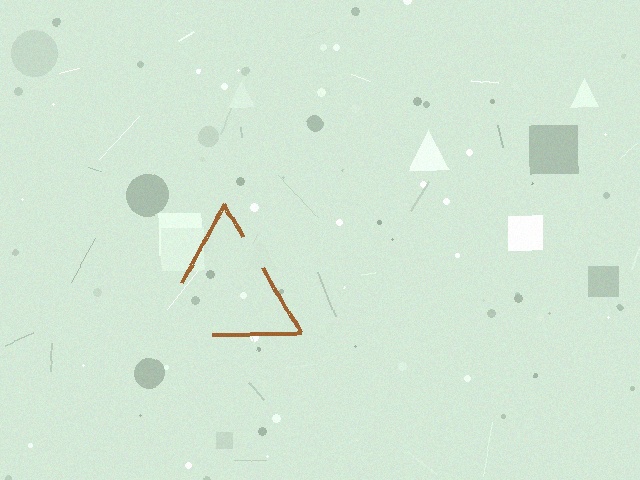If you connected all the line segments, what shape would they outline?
They would outline a triangle.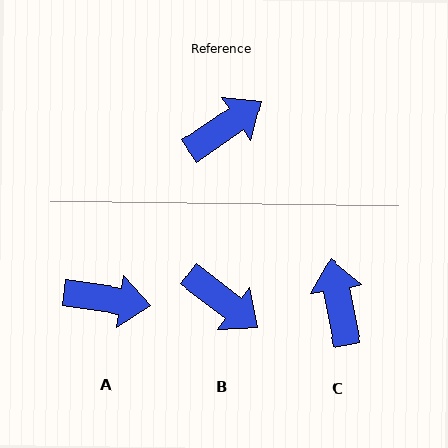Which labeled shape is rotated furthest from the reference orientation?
B, about 72 degrees away.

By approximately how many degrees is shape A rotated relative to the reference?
Approximately 43 degrees clockwise.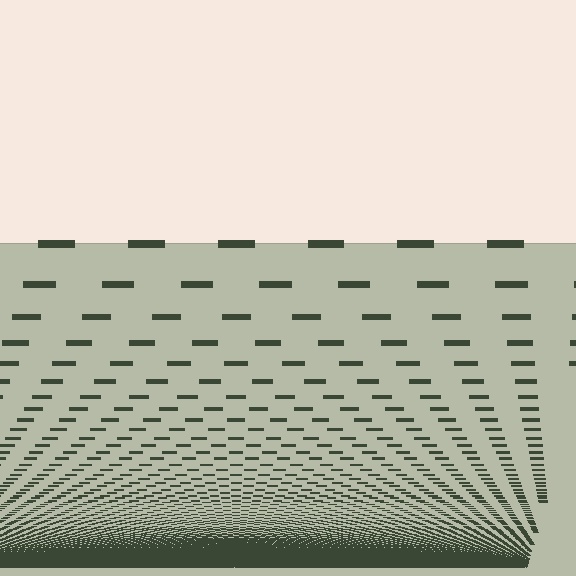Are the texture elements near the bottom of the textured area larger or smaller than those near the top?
Smaller. The gradient is inverted — elements near the bottom are smaller and denser.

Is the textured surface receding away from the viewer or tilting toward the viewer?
The surface appears to tilt toward the viewer. Texture elements get larger and sparser toward the top.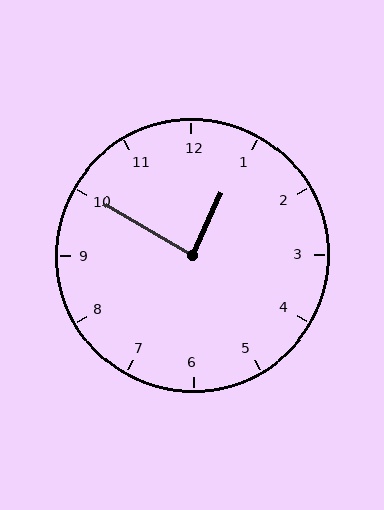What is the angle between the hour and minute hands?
Approximately 85 degrees.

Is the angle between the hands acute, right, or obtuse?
It is right.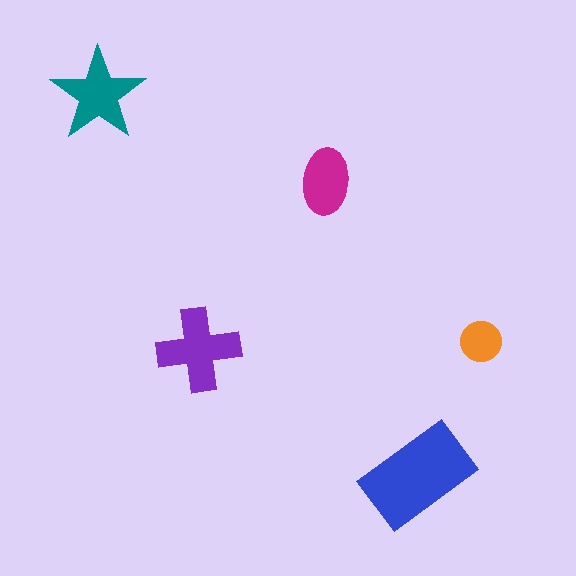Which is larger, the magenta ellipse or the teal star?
The teal star.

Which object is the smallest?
The orange circle.